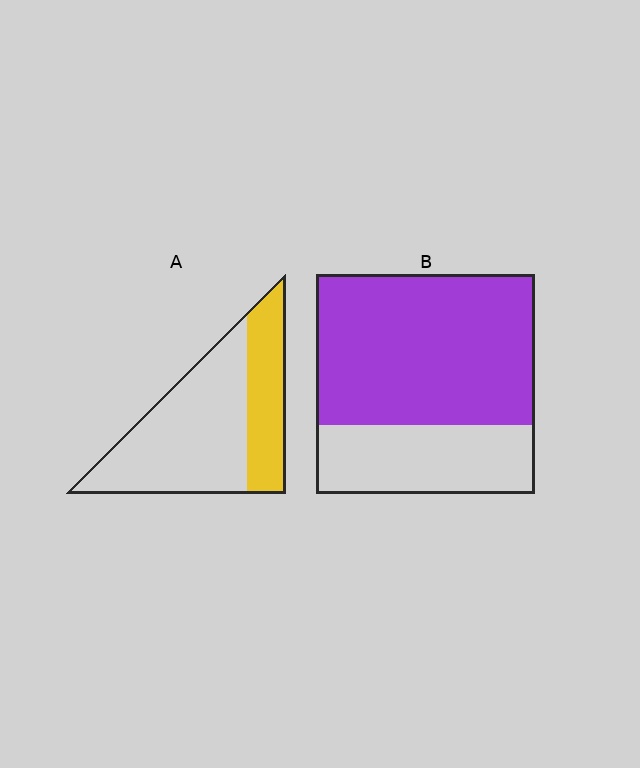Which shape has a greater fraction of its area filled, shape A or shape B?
Shape B.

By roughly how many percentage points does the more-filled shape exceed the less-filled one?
By roughly 35 percentage points (B over A).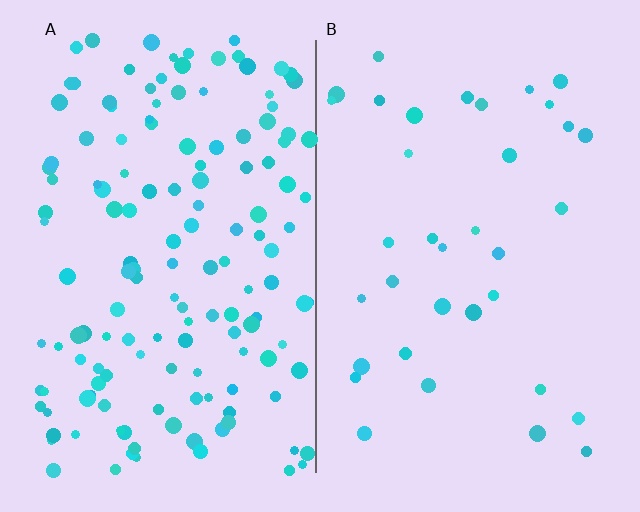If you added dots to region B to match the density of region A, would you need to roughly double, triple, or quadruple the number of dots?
Approximately quadruple.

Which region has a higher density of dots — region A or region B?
A (the left).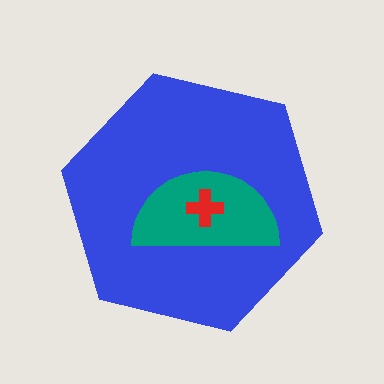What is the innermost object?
The red cross.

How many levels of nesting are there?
3.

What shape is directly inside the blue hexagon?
The teal semicircle.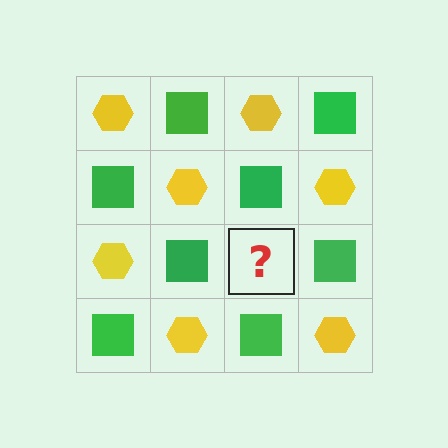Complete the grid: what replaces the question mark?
The question mark should be replaced with a yellow hexagon.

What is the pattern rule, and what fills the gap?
The rule is that it alternates yellow hexagon and green square in a checkerboard pattern. The gap should be filled with a yellow hexagon.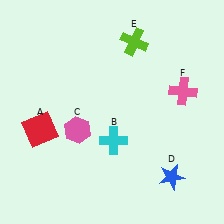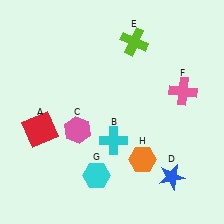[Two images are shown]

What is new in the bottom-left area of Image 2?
A cyan hexagon (G) was added in the bottom-left area of Image 2.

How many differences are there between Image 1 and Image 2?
There are 2 differences between the two images.